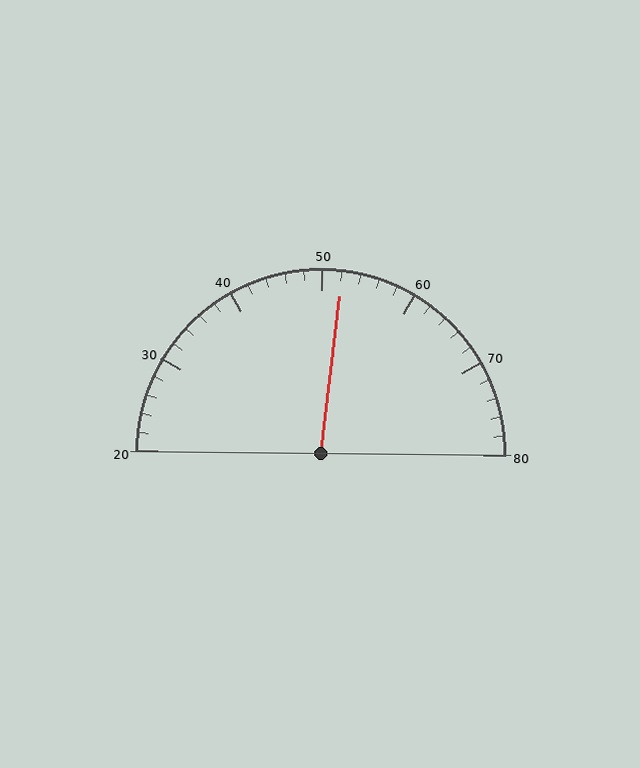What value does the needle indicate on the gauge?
The needle indicates approximately 52.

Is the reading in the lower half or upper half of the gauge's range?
The reading is in the upper half of the range (20 to 80).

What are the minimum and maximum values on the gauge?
The gauge ranges from 20 to 80.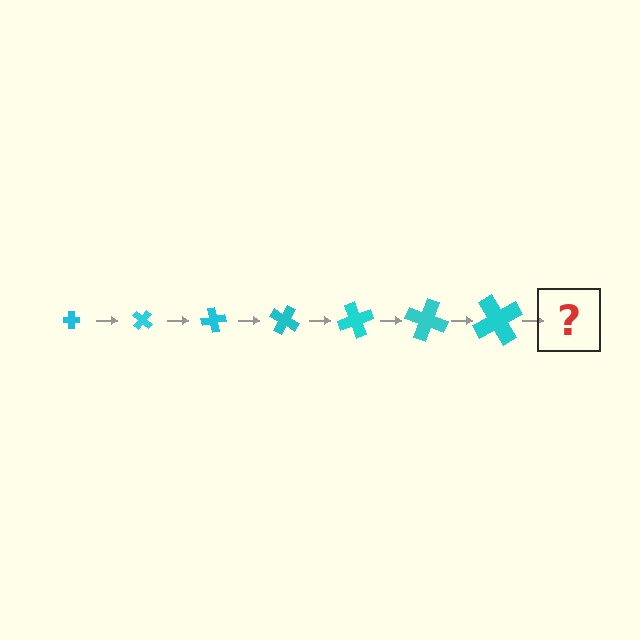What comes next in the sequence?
The next element should be a cross, larger than the previous one and rotated 280 degrees from the start.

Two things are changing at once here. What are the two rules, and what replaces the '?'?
The two rules are that the cross grows larger each step and it rotates 40 degrees each step. The '?' should be a cross, larger than the previous one and rotated 280 degrees from the start.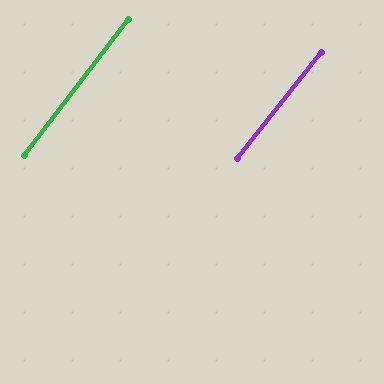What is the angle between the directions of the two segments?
Approximately 1 degree.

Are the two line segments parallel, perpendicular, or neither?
Parallel — their directions differ by only 0.9°.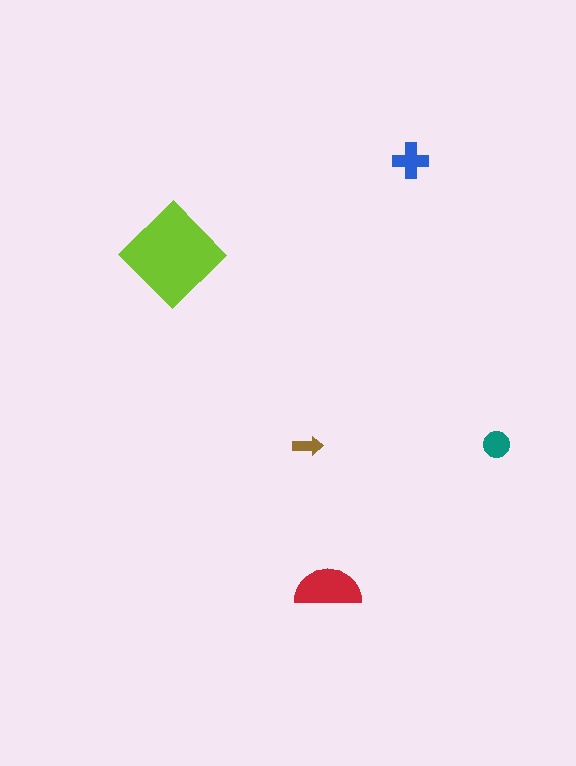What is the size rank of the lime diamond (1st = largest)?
1st.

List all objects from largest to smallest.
The lime diamond, the red semicircle, the blue cross, the teal circle, the brown arrow.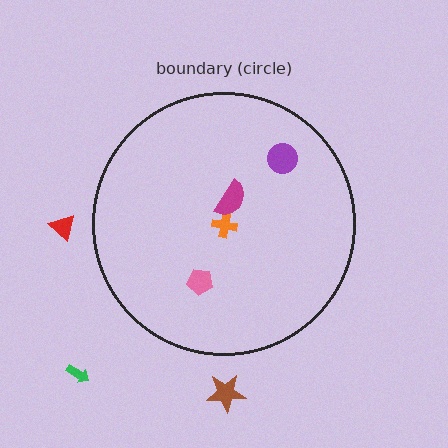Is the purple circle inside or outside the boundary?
Inside.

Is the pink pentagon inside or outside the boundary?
Inside.